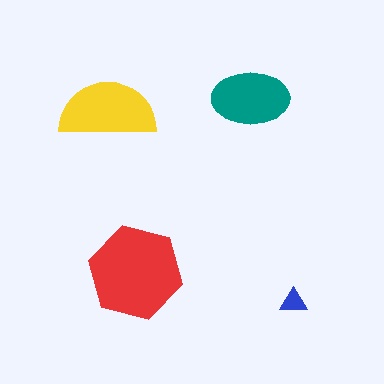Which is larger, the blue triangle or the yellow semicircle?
The yellow semicircle.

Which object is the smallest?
The blue triangle.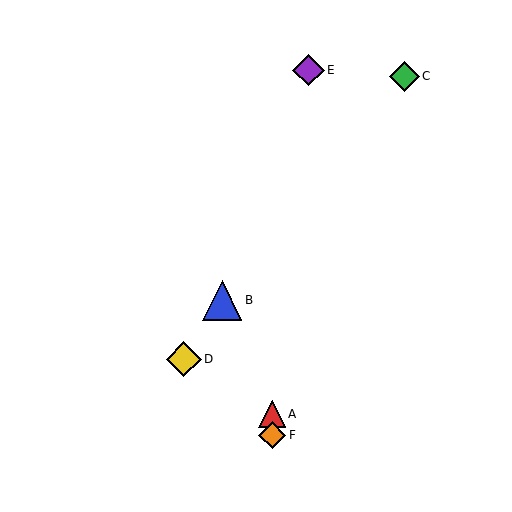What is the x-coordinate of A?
Object A is at x≈272.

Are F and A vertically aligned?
Yes, both are at x≈272.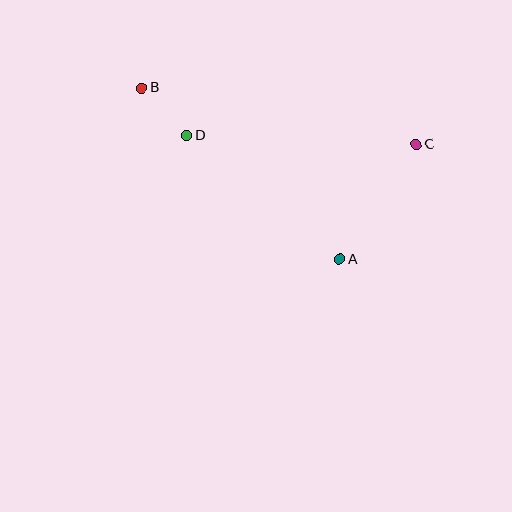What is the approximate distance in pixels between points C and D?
The distance between C and D is approximately 230 pixels.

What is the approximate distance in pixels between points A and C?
The distance between A and C is approximately 138 pixels.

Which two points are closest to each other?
Points B and D are closest to each other.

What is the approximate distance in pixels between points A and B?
The distance between A and B is approximately 262 pixels.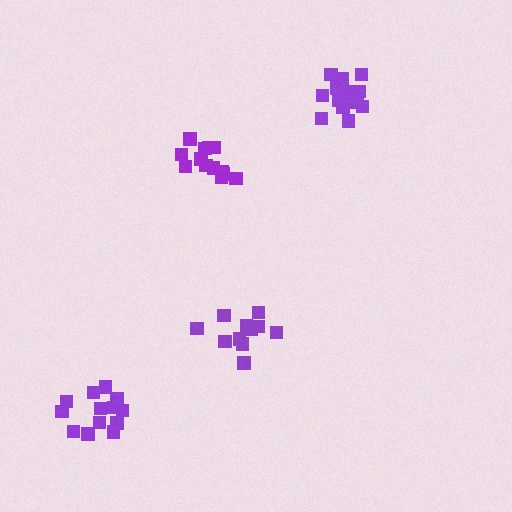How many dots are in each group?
Group 1: 11 dots, Group 2: 14 dots, Group 3: 13 dots, Group 4: 16 dots (54 total).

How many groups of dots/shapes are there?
There are 4 groups.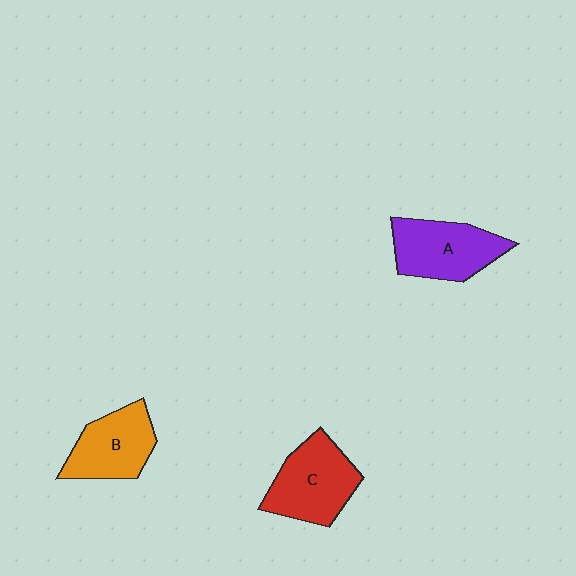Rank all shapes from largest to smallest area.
From largest to smallest: C (red), A (purple), B (orange).